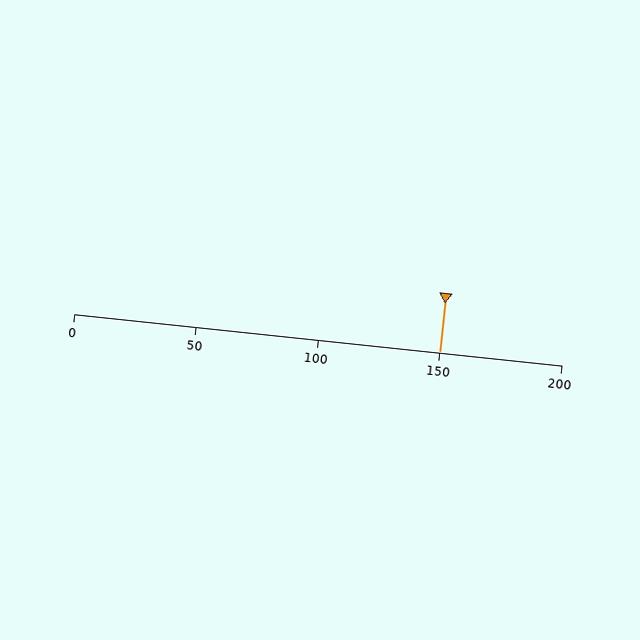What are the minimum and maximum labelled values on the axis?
The axis runs from 0 to 200.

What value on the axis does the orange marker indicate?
The marker indicates approximately 150.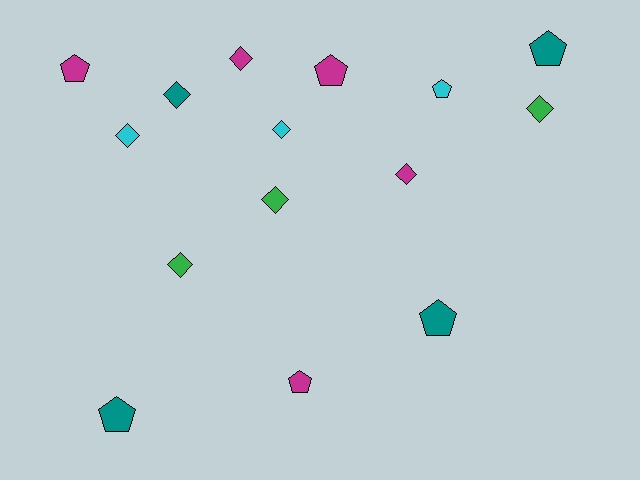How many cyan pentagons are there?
There is 1 cyan pentagon.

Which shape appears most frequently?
Diamond, with 8 objects.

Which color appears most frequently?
Magenta, with 5 objects.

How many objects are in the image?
There are 15 objects.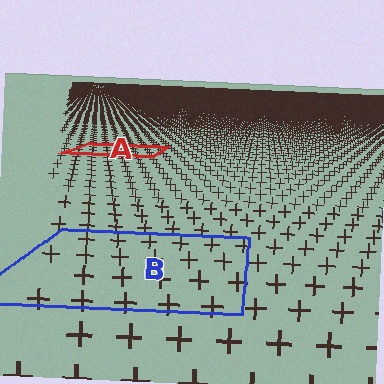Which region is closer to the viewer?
Region B is closer. The texture elements there are larger and more spread out.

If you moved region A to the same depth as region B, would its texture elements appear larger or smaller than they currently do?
They would appear larger. At a closer depth, the same texture elements are projected at a bigger on-screen size.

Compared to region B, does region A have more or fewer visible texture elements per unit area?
Region A has more texture elements per unit area — they are packed more densely because it is farther away.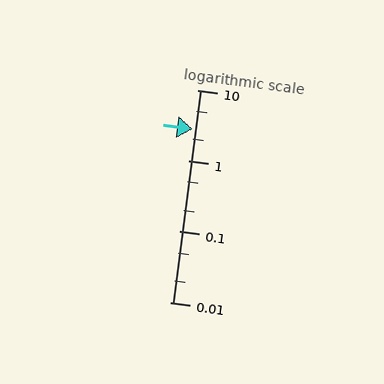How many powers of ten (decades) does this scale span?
The scale spans 3 decades, from 0.01 to 10.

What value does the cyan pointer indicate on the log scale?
The pointer indicates approximately 2.8.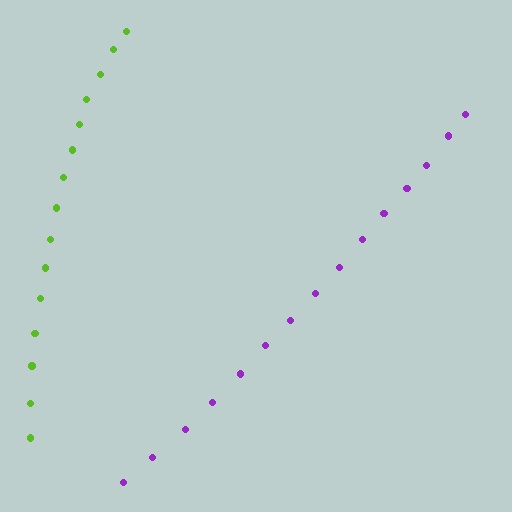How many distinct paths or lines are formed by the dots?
There are 2 distinct paths.